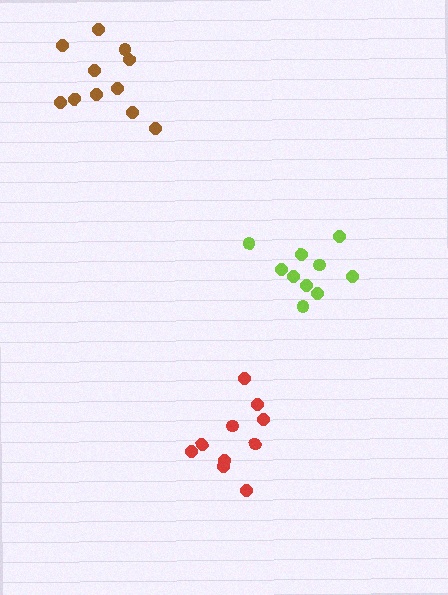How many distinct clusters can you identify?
There are 3 distinct clusters.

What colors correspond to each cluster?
The clusters are colored: red, lime, brown.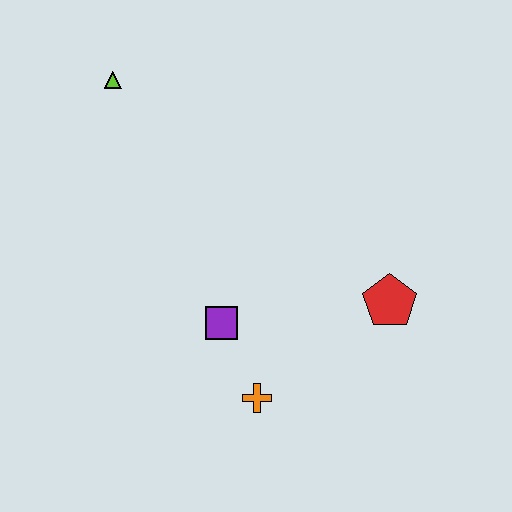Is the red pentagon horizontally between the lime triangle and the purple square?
No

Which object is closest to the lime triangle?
The purple square is closest to the lime triangle.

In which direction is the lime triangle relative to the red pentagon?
The lime triangle is to the left of the red pentagon.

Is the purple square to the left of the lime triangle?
No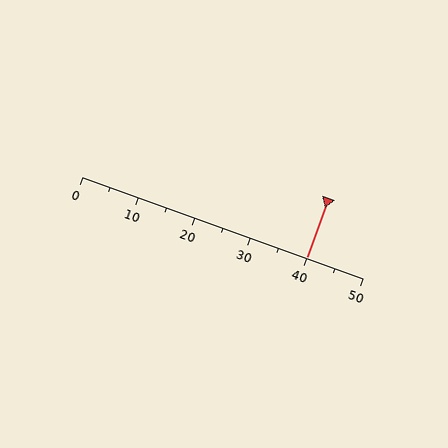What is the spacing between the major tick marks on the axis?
The major ticks are spaced 10 apart.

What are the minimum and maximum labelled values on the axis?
The axis runs from 0 to 50.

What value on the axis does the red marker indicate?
The marker indicates approximately 40.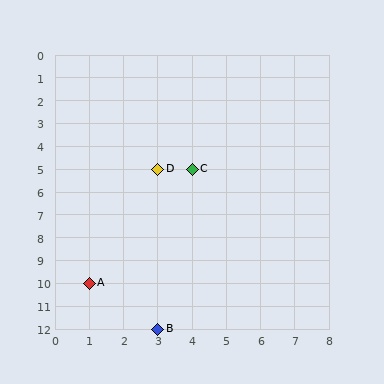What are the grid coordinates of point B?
Point B is at grid coordinates (3, 12).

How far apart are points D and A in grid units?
Points D and A are 2 columns and 5 rows apart (about 5.4 grid units diagonally).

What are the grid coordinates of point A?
Point A is at grid coordinates (1, 10).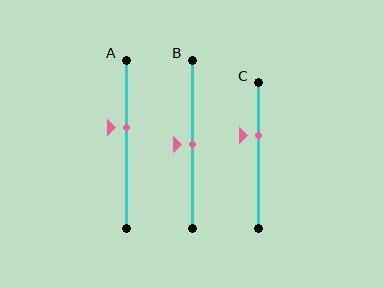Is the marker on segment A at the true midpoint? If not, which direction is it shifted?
No, the marker on segment A is shifted upward by about 10% of the segment length.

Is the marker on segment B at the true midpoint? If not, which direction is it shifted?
Yes, the marker on segment B is at the true midpoint.